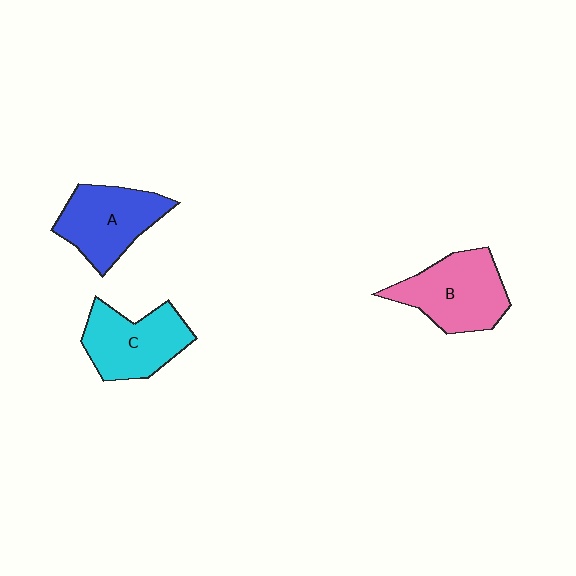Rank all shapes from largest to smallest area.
From largest to smallest: B (pink), A (blue), C (cyan).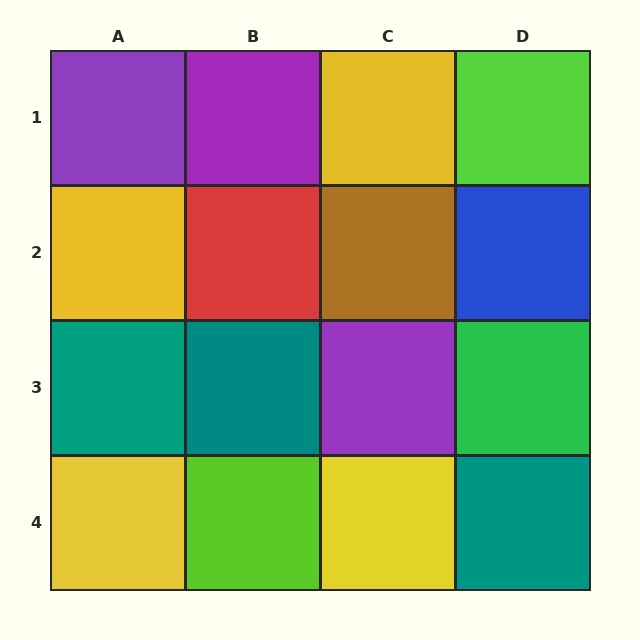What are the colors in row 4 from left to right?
Yellow, lime, yellow, teal.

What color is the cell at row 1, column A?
Purple.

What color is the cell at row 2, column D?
Blue.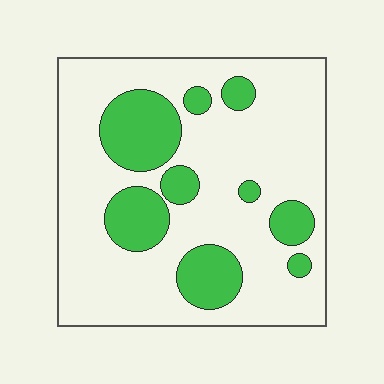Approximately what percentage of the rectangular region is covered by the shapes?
Approximately 25%.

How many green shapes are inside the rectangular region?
9.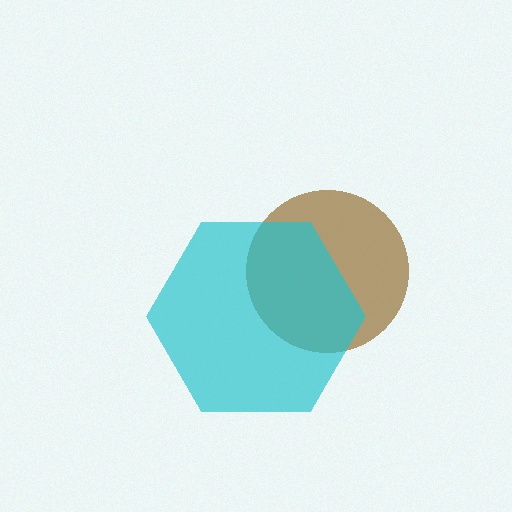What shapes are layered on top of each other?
The layered shapes are: a brown circle, a cyan hexagon.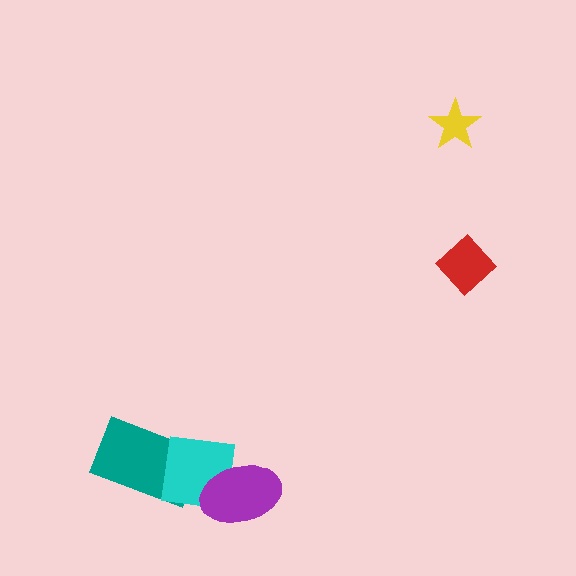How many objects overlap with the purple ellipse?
1 object overlaps with the purple ellipse.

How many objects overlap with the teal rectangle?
1 object overlaps with the teal rectangle.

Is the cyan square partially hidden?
Yes, it is partially covered by another shape.